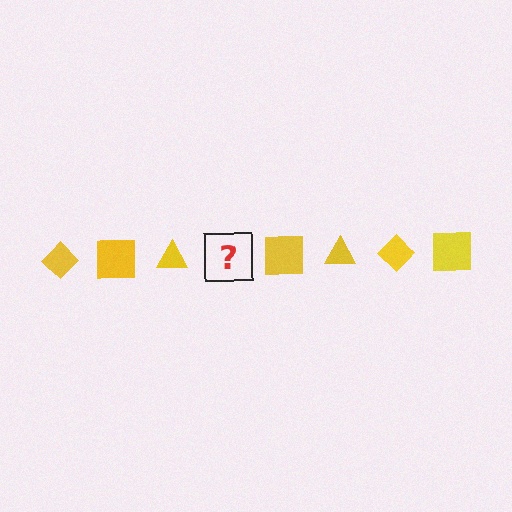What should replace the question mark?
The question mark should be replaced with a yellow diamond.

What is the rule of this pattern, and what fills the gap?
The rule is that the pattern cycles through diamond, square, triangle shapes in yellow. The gap should be filled with a yellow diamond.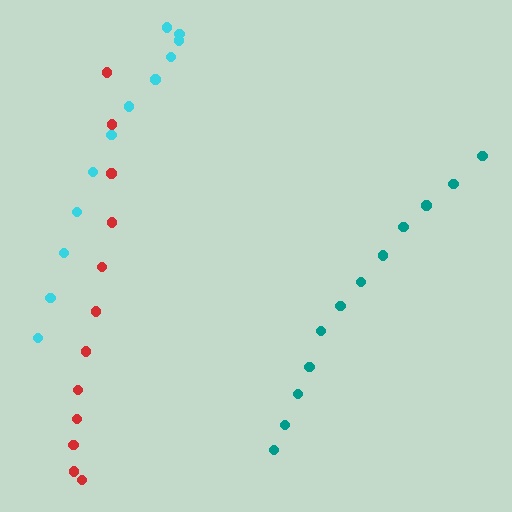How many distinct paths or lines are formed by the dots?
There are 3 distinct paths.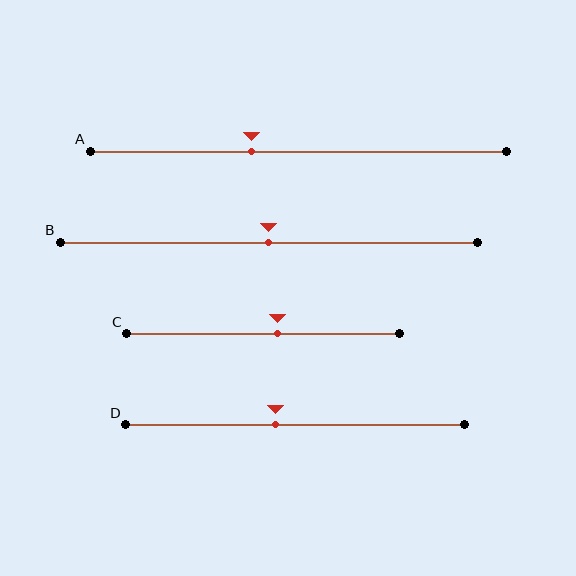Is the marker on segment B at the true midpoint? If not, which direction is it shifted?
Yes, the marker on segment B is at the true midpoint.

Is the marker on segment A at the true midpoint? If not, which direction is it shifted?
No, the marker on segment A is shifted to the left by about 11% of the segment length.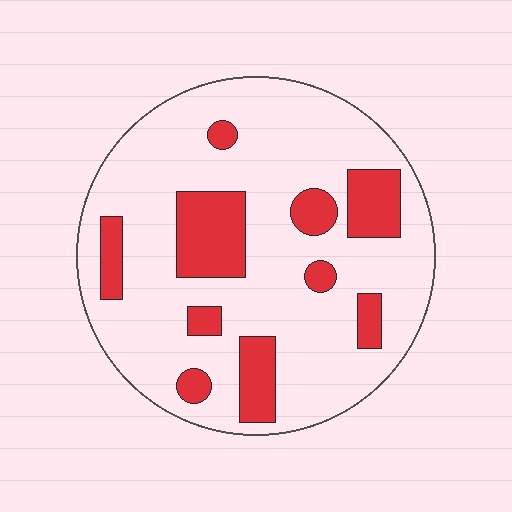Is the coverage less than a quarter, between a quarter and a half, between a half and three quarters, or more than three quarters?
Less than a quarter.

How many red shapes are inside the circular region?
10.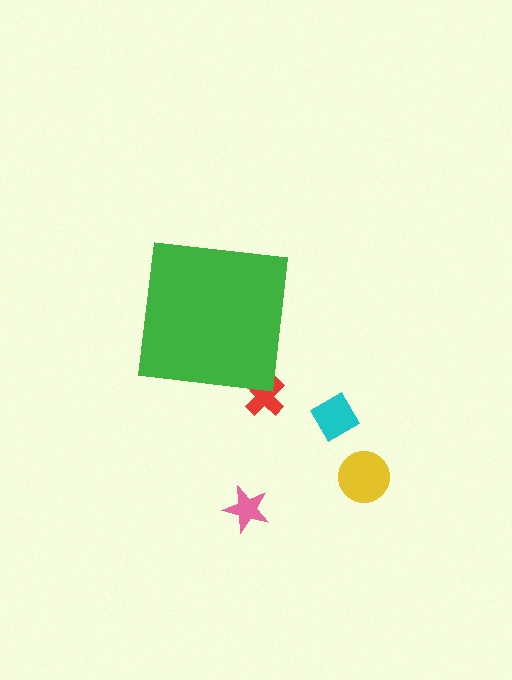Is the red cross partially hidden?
Yes, the red cross is partially hidden behind the green square.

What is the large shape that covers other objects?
A green square.